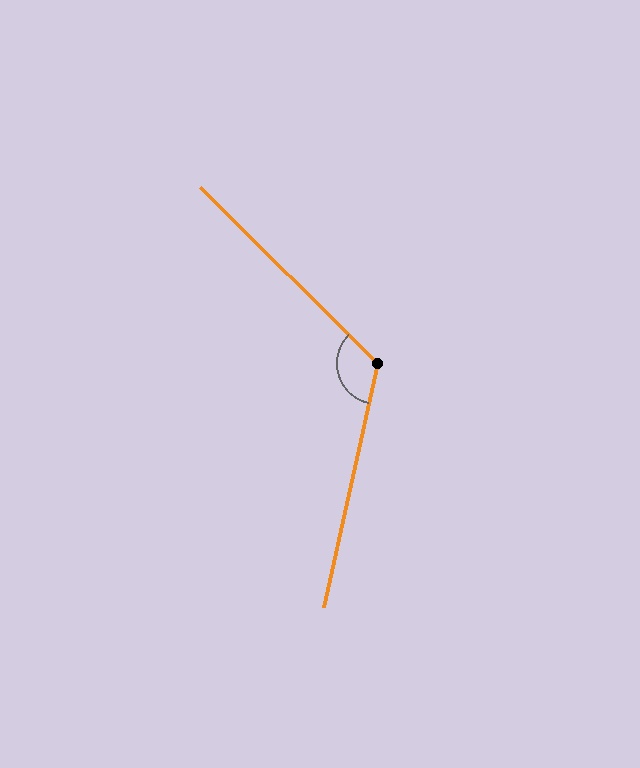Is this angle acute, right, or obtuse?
It is obtuse.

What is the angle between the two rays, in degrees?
Approximately 122 degrees.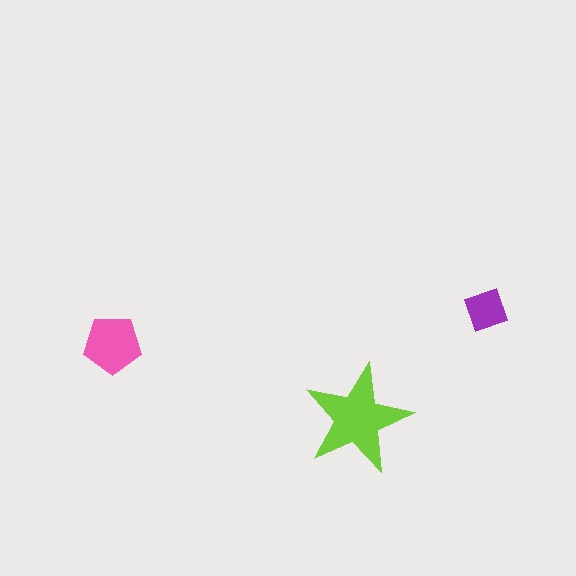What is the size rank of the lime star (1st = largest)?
1st.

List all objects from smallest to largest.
The purple square, the pink pentagon, the lime star.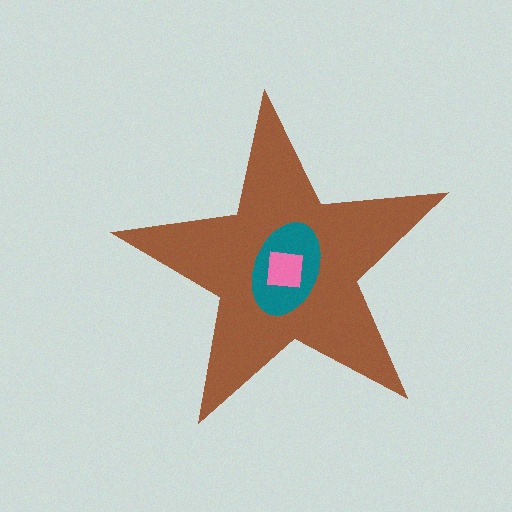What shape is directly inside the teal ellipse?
The pink square.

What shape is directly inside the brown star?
The teal ellipse.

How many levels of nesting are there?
3.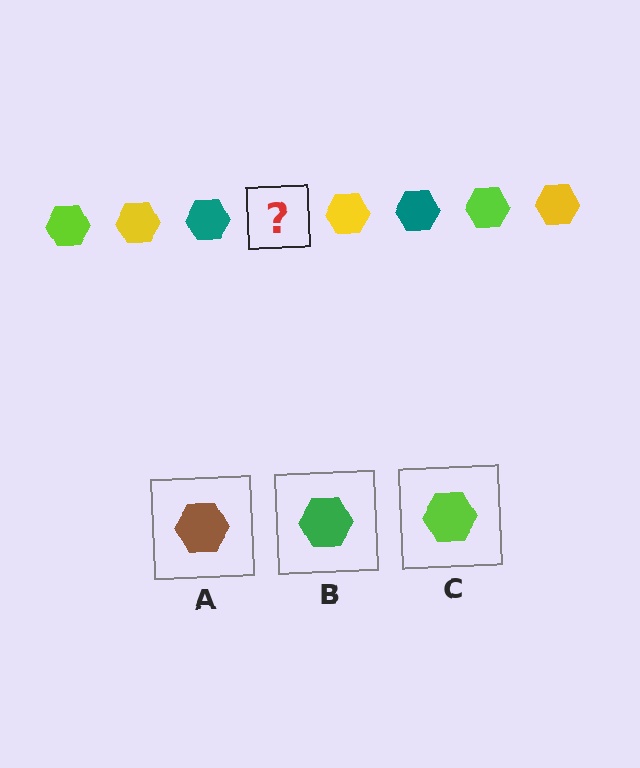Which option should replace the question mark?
Option C.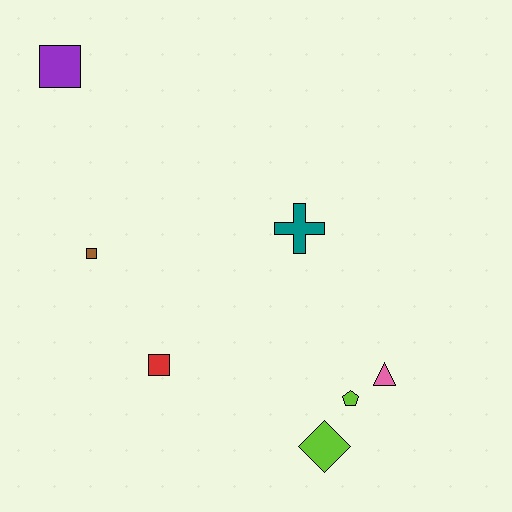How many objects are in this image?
There are 7 objects.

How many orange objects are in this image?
There are no orange objects.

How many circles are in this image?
There are no circles.